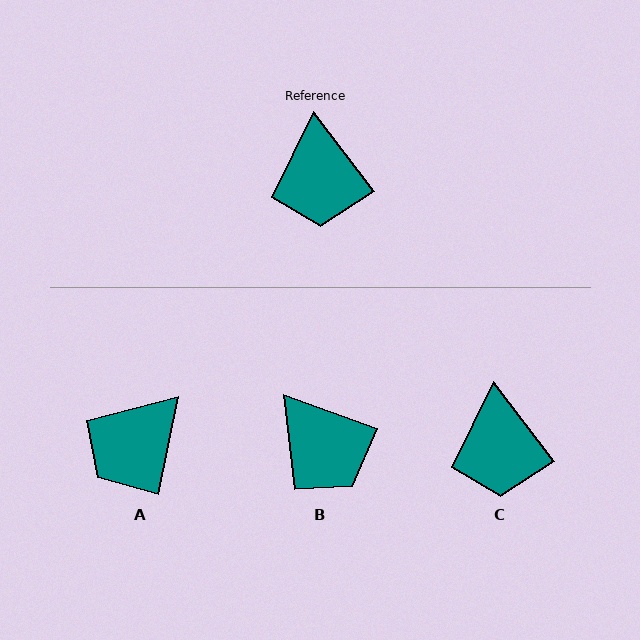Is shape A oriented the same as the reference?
No, it is off by about 49 degrees.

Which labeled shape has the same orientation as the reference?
C.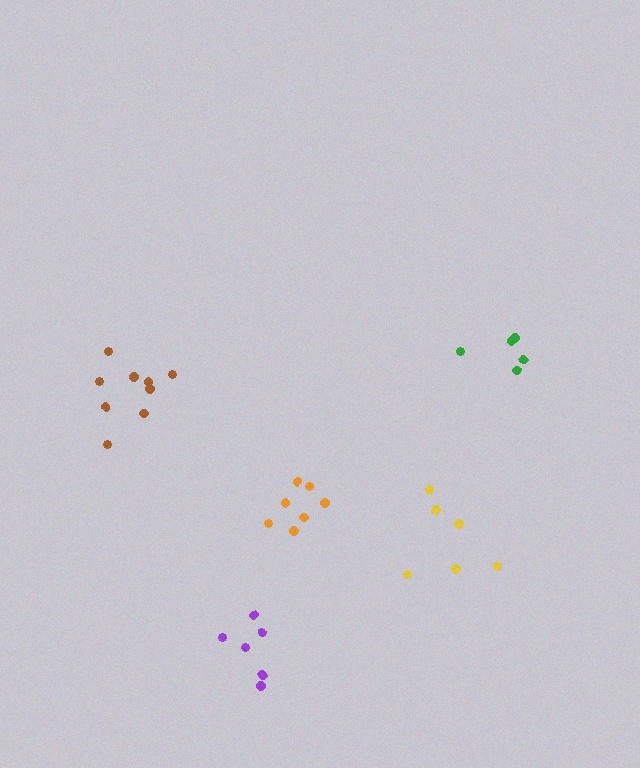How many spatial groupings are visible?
There are 5 spatial groupings.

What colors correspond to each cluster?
The clusters are colored: green, yellow, brown, orange, purple.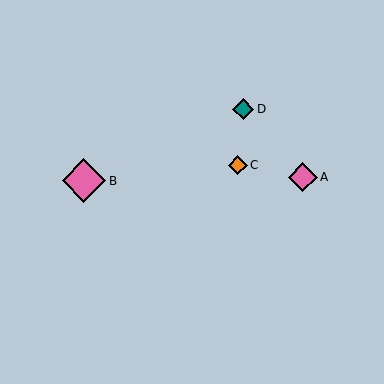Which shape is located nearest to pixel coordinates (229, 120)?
The teal diamond (labeled D) at (243, 109) is nearest to that location.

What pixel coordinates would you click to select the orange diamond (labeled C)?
Click at (238, 165) to select the orange diamond C.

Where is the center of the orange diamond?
The center of the orange diamond is at (238, 165).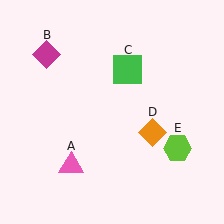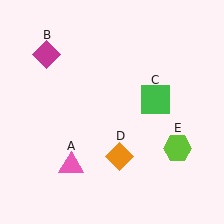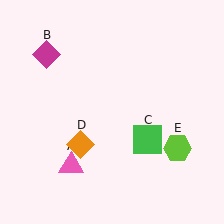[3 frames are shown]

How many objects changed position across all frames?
2 objects changed position: green square (object C), orange diamond (object D).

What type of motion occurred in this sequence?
The green square (object C), orange diamond (object D) rotated clockwise around the center of the scene.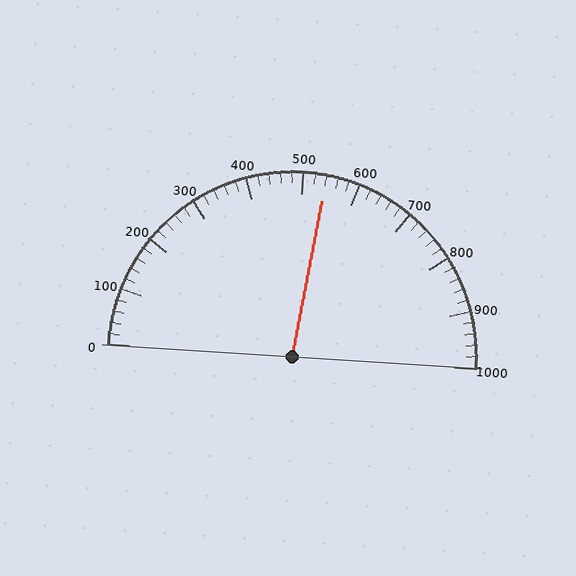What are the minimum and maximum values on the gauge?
The gauge ranges from 0 to 1000.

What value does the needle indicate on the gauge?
The needle indicates approximately 540.